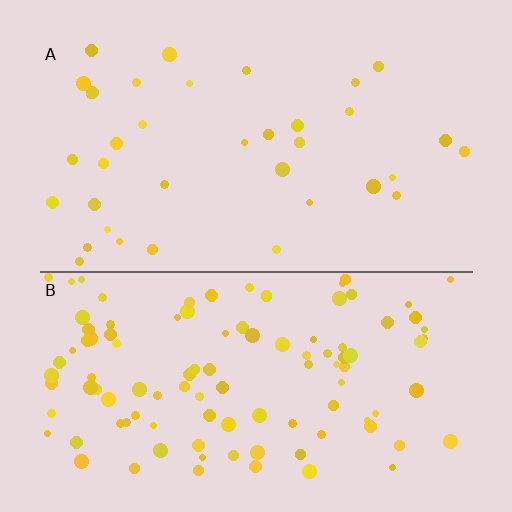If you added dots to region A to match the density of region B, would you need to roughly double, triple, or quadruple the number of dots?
Approximately triple.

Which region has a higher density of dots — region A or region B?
B (the bottom).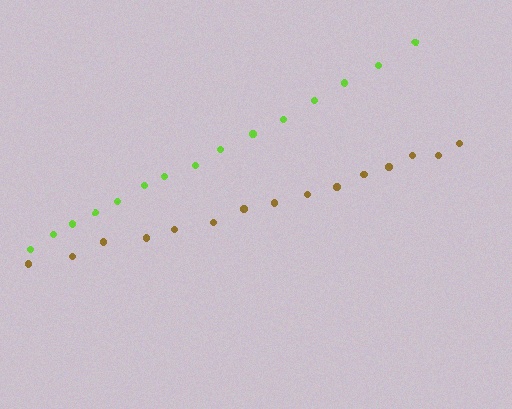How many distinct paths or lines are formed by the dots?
There are 2 distinct paths.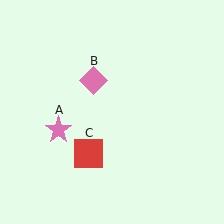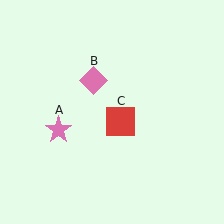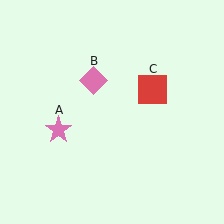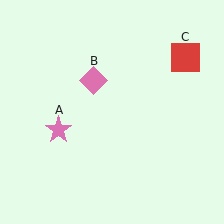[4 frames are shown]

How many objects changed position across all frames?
1 object changed position: red square (object C).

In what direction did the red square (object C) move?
The red square (object C) moved up and to the right.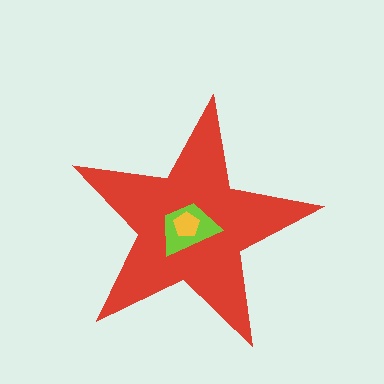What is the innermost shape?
The yellow pentagon.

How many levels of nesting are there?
3.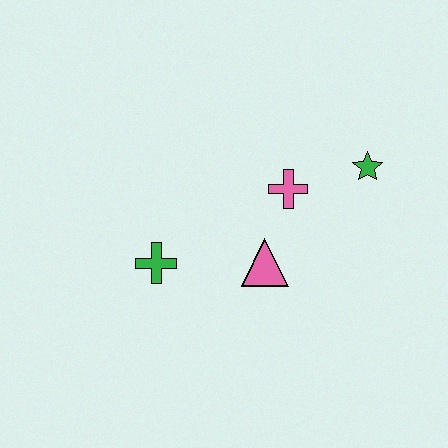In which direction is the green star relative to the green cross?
The green star is to the right of the green cross.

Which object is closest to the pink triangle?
The pink cross is closest to the pink triangle.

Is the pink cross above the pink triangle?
Yes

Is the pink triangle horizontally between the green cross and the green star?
Yes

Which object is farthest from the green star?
The green cross is farthest from the green star.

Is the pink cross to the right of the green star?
No